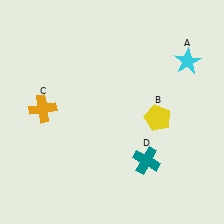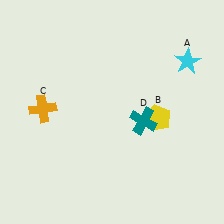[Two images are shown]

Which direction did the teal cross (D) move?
The teal cross (D) moved up.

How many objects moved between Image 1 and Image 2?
1 object moved between the two images.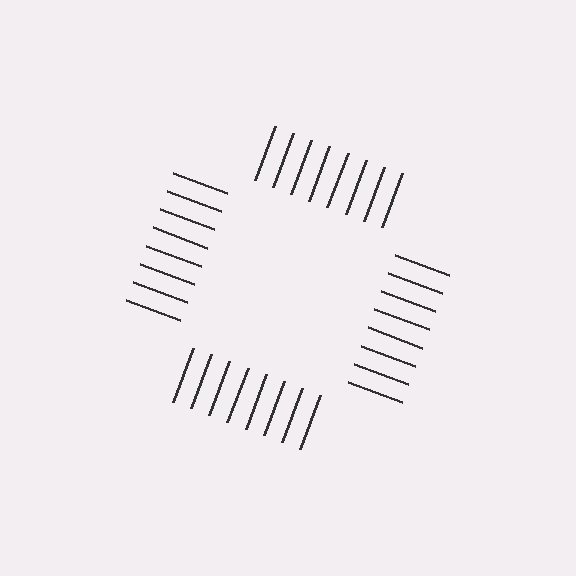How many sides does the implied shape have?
4 sides — the line-ends trace a square.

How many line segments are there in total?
32 — 8 along each of the 4 edges.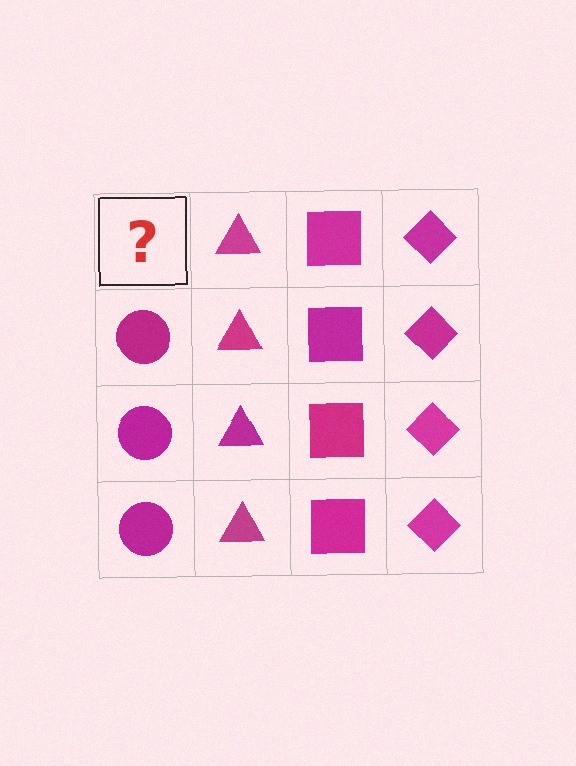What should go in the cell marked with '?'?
The missing cell should contain a magenta circle.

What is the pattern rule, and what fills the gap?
The rule is that each column has a consistent shape. The gap should be filled with a magenta circle.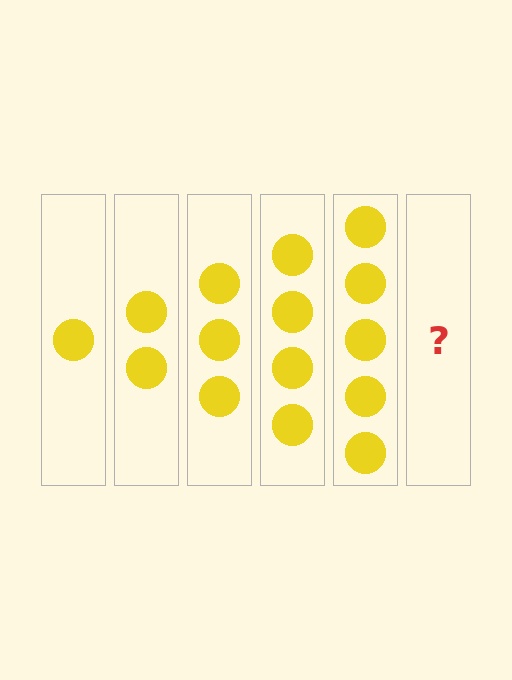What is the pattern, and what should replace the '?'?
The pattern is that each step adds one more circle. The '?' should be 6 circles.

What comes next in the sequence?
The next element should be 6 circles.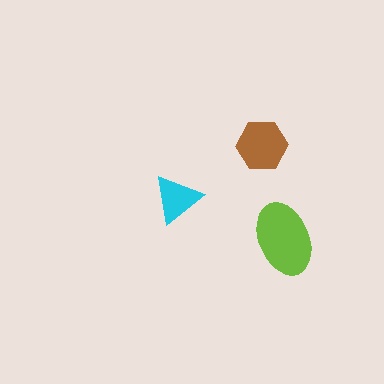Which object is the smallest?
The cyan triangle.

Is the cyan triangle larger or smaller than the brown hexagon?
Smaller.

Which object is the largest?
The lime ellipse.